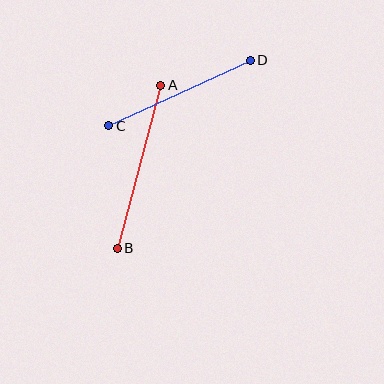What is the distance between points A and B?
The distance is approximately 168 pixels.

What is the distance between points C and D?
The distance is approximately 156 pixels.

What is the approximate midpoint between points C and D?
The midpoint is at approximately (180, 93) pixels.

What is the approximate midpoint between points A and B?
The midpoint is at approximately (139, 167) pixels.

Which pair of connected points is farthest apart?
Points A and B are farthest apart.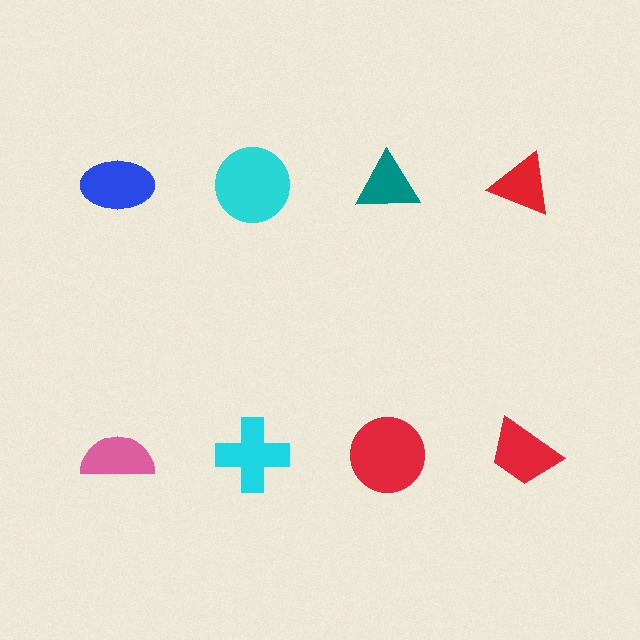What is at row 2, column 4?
A red trapezoid.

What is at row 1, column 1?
A blue ellipse.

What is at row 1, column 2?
A cyan circle.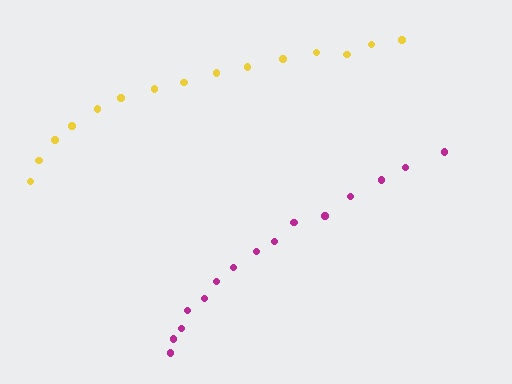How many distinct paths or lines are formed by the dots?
There are 2 distinct paths.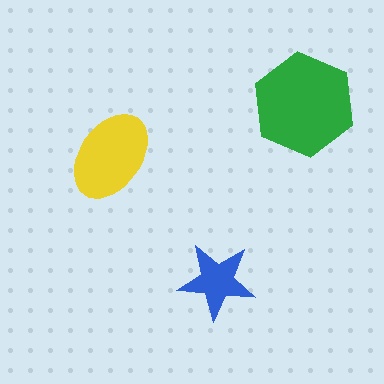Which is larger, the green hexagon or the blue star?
The green hexagon.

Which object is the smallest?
The blue star.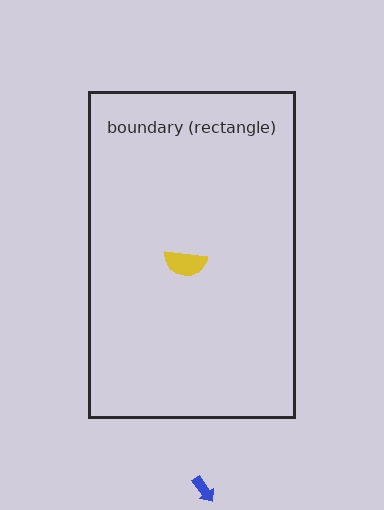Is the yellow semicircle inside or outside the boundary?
Inside.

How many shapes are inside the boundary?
1 inside, 1 outside.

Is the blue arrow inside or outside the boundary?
Outside.